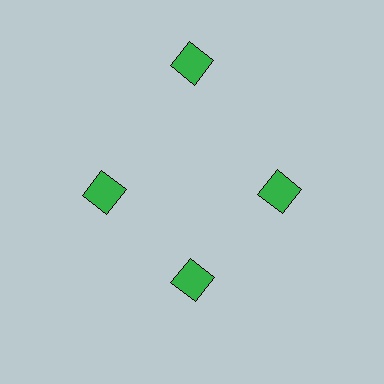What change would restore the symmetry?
The symmetry would be restored by moving it inward, back onto the ring so that all 4 diamonds sit at equal angles and equal distance from the center.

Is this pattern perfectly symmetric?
No. The 4 green diamonds are arranged in a ring, but one element near the 12 o'clock position is pushed outward from the center, breaking the 4-fold rotational symmetry.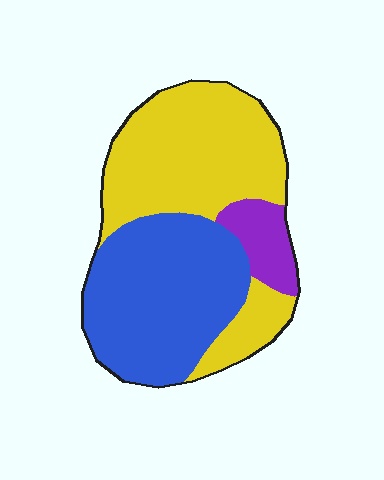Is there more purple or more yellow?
Yellow.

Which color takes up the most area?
Yellow, at roughly 50%.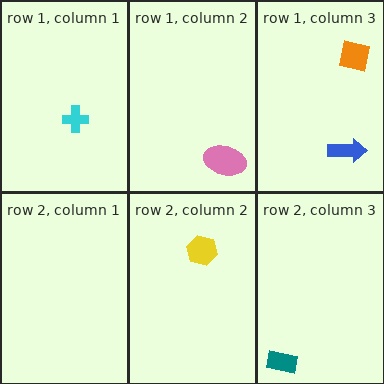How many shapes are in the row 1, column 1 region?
1.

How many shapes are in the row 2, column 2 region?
1.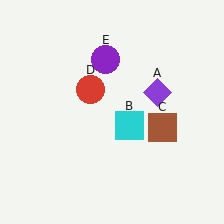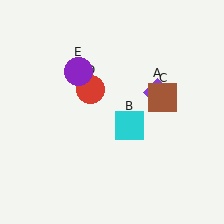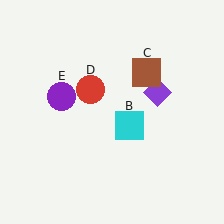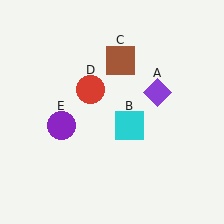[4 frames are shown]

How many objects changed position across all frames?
2 objects changed position: brown square (object C), purple circle (object E).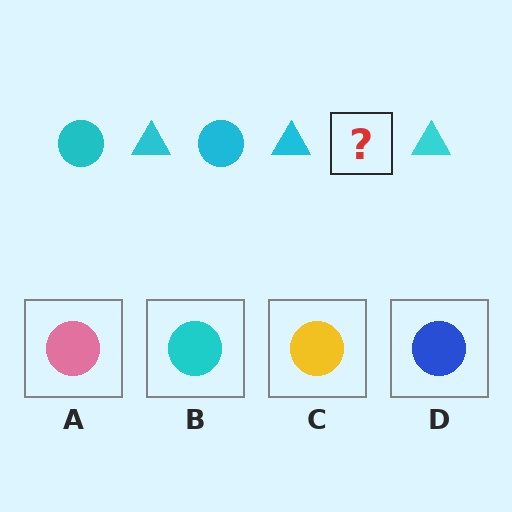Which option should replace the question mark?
Option B.